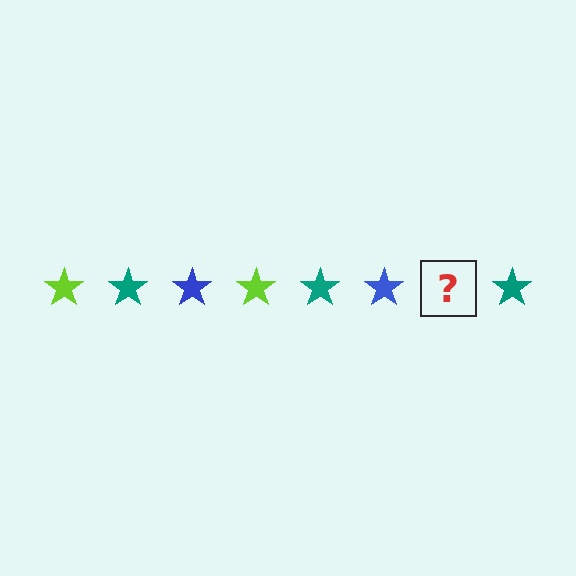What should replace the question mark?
The question mark should be replaced with a lime star.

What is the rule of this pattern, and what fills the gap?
The rule is that the pattern cycles through lime, teal, blue stars. The gap should be filled with a lime star.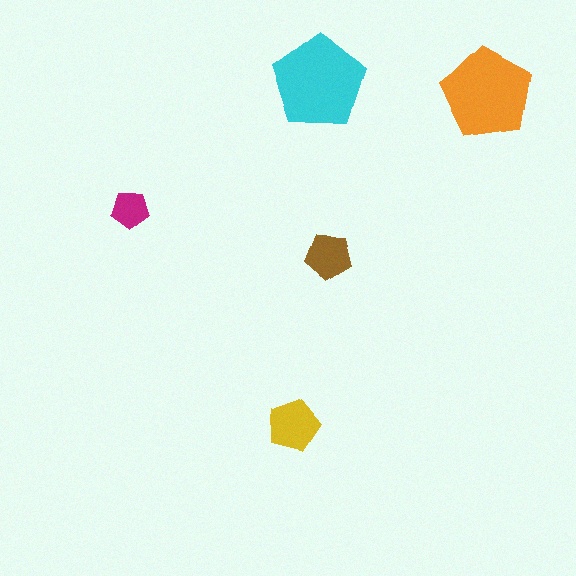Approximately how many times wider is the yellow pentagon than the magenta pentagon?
About 1.5 times wider.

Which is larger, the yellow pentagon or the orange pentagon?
The orange one.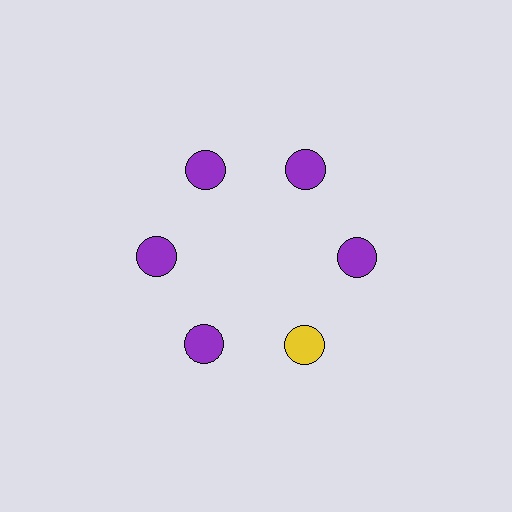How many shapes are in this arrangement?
There are 6 shapes arranged in a ring pattern.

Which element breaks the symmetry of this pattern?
The yellow circle at roughly the 5 o'clock position breaks the symmetry. All other shapes are purple circles.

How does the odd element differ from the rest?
It has a different color: yellow instead of purple.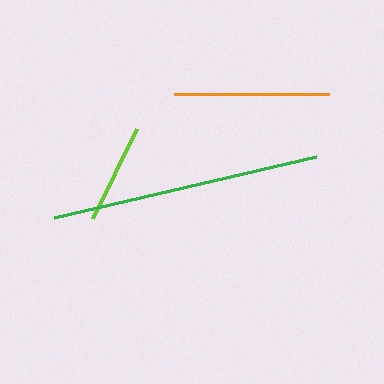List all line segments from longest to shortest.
From longest to shortest: green, orange, lime.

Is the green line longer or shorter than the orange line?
The green line is longer than the orange line.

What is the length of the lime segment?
The lime segment is approximately 101 pixels long.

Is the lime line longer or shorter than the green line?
The green line is longer than the lime line.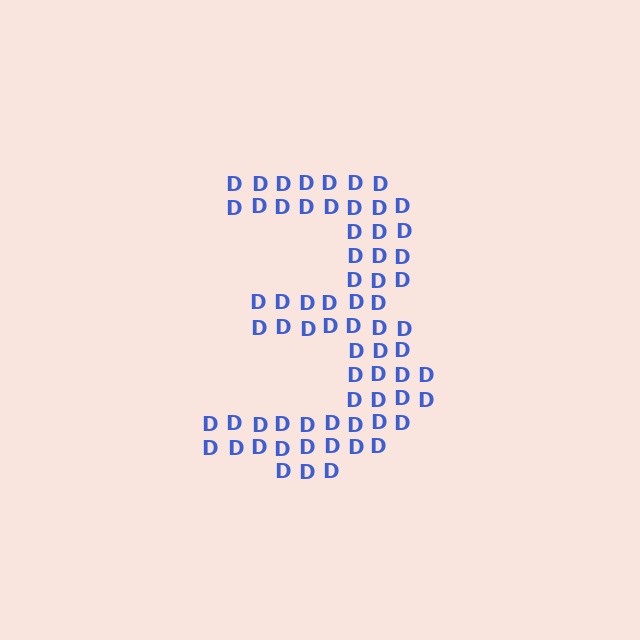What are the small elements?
The small elements are letter D's.